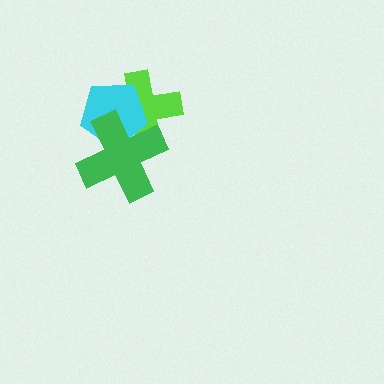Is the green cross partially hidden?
No, no other shape covers it.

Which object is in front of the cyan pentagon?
The green cross is in front of the cyan pentagon.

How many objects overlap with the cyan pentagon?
2 objects overlap with the cyan pentagon.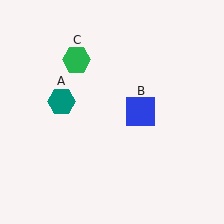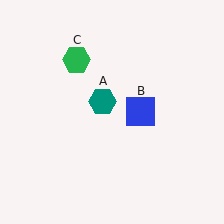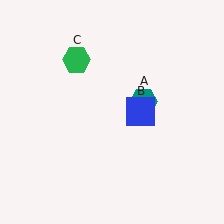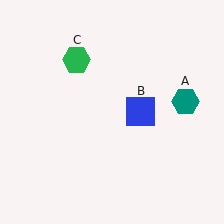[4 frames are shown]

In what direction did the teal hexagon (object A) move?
The teal hexagon (object A) moved right.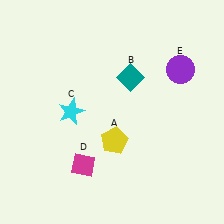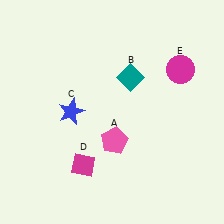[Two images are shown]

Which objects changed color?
A changed from yellow to pink. C changed from cyan to blue. E changed from purple to magenta.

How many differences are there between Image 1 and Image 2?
There are 3 differences between the two images.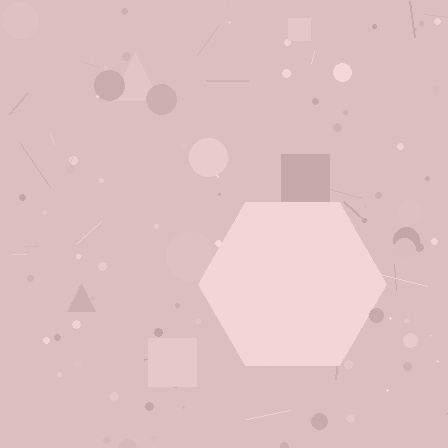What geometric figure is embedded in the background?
A hexagon is embedded in the background.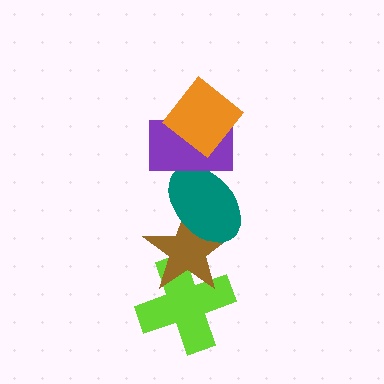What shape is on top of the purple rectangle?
The orange diamond is on top of the purple rectangle.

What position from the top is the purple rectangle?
The purple rectangle is 2nd from the top.